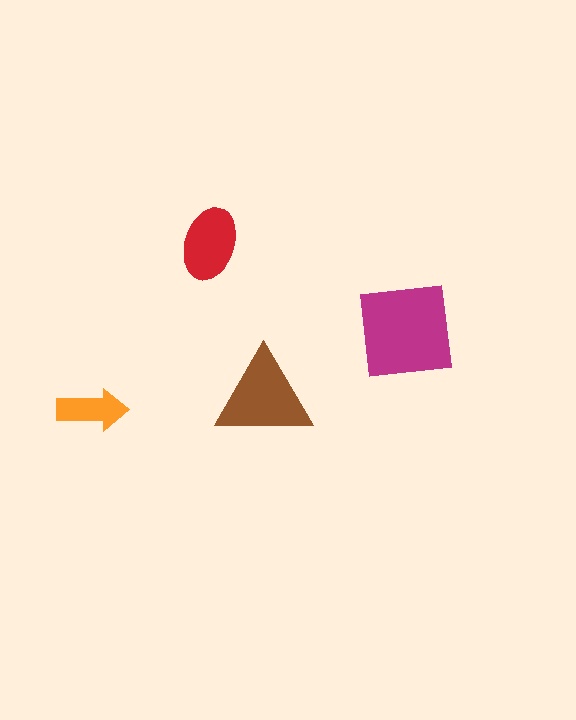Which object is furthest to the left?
The orange arrow is leftmost.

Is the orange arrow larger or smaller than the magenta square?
Smaller.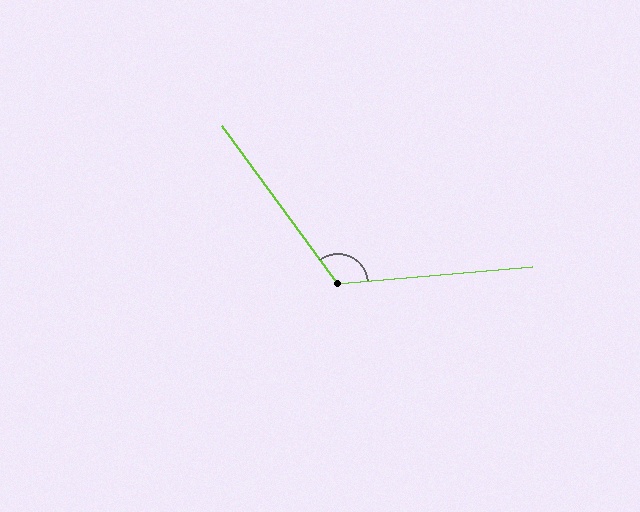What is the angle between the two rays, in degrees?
Approximately 121 degrees.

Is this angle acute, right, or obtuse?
It is obtuse.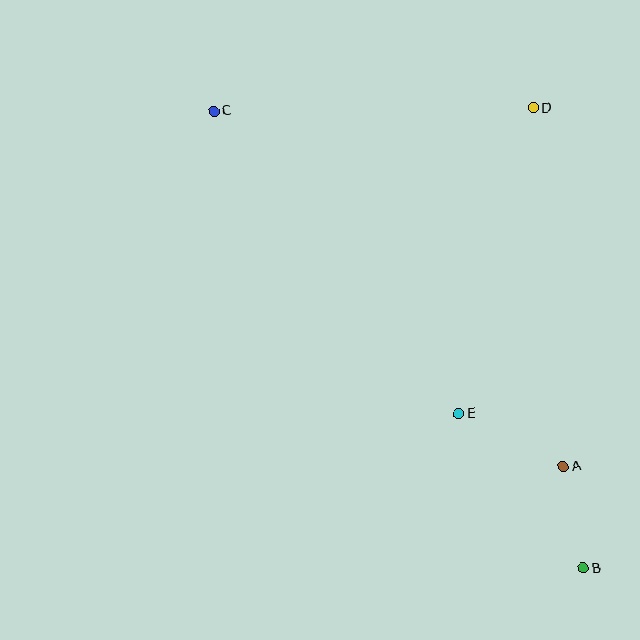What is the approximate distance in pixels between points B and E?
The distance between B and E is approximately 199 pixels.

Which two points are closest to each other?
Points A and B are closest to each other.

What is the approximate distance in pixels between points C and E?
The distance between C and E is approximately 389 pixels.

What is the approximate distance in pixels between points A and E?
The distance between A and E is approximately 117 pixels.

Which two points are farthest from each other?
Points B and C are farthest from each other.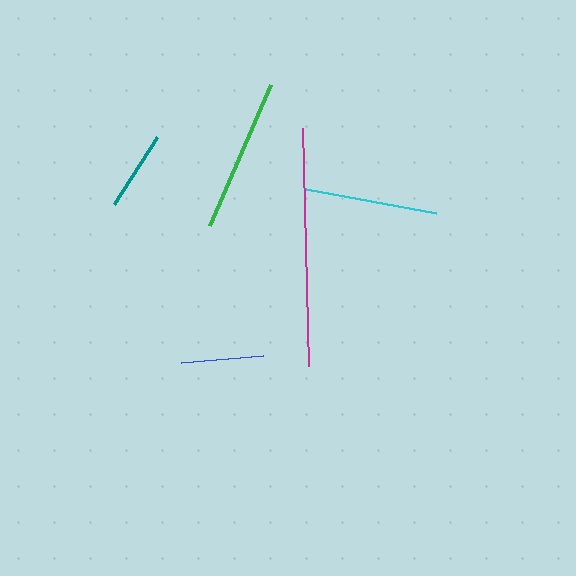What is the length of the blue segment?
The blue segment is approximately 83 pixels long.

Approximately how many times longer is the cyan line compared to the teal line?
The cyan line is approximately 1.7 times the length of the teal line.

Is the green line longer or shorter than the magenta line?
The magenta line is longer than the green line.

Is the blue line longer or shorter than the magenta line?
The magenta line is longer than the blue line.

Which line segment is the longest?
The magenta line is the longest at approximately 238 pixels.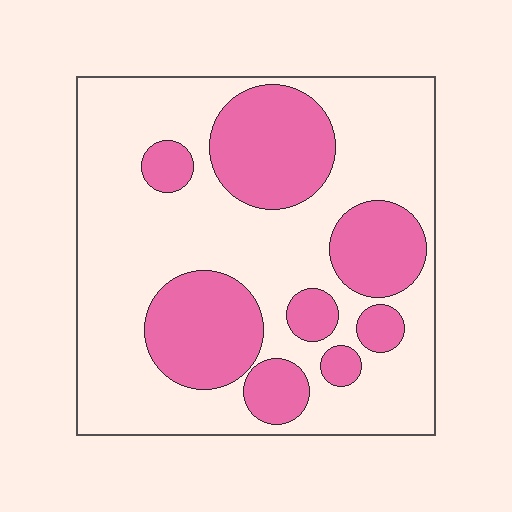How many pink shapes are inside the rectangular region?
8.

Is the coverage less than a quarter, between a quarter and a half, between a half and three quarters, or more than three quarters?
Between a quarter and a half.